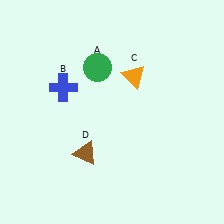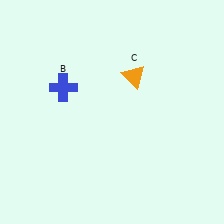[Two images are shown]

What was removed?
The brown triangle (D), the green circle (A) were removed in Image 2.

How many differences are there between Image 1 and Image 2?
There are 2 differences between the two images.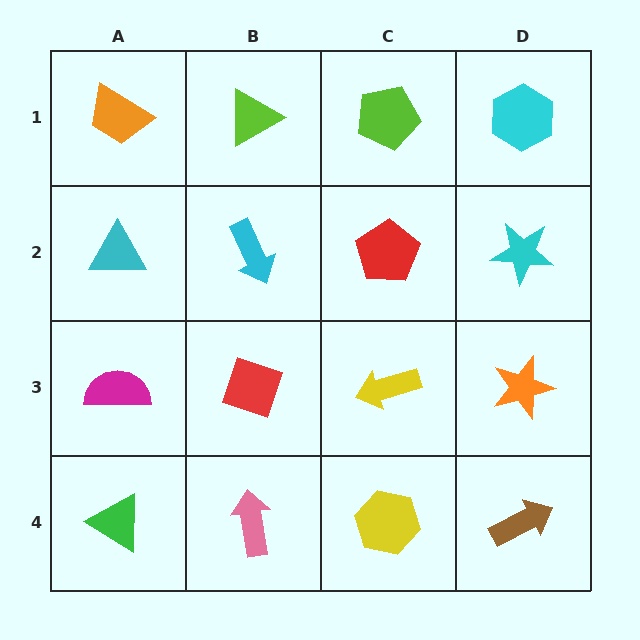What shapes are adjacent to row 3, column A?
A cyan triangle (row 2, column A), a green triangle (row 4, column A), a red diamond (row 3, column B).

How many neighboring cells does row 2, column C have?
4.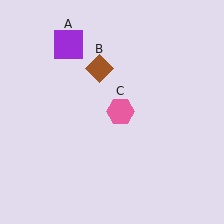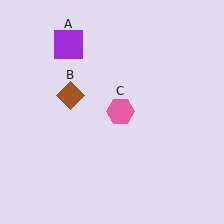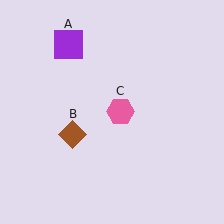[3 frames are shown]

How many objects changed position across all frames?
1 object changed position: brown diamond (object B).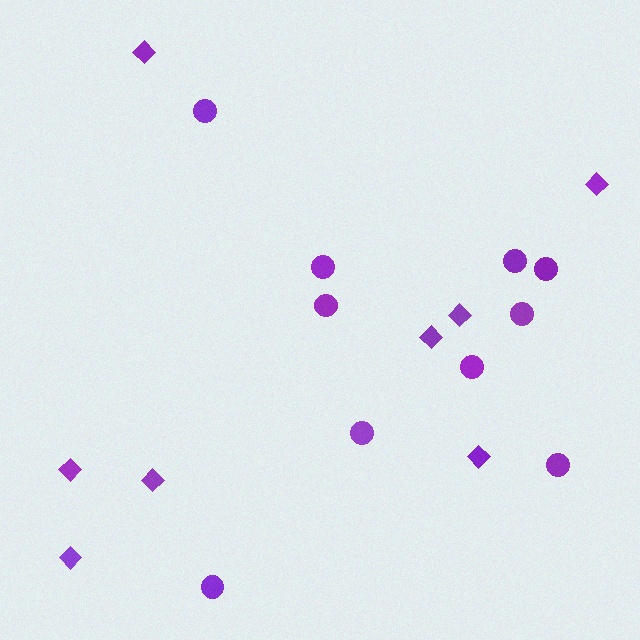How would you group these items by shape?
There are 2 groups: one group of diamonds (8) and one group of circles (10).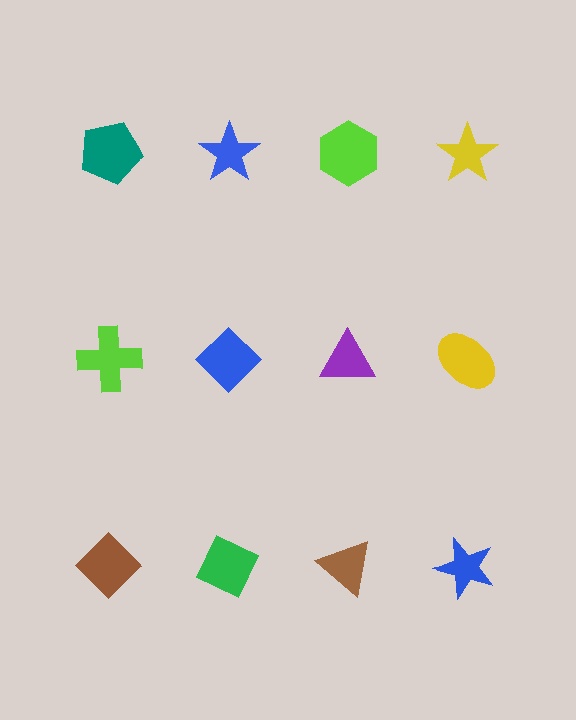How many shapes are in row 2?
4 shapes.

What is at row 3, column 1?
A brown diamond.